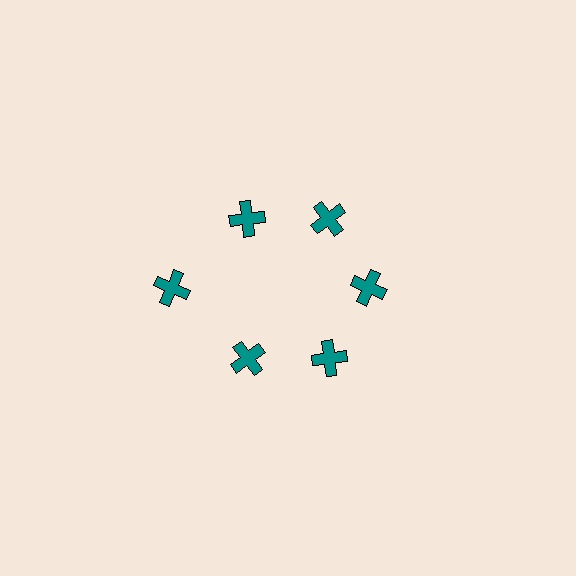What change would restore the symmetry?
The symmetry would be restored by moving it inward, back onto the ring so that all 6 crosses sit at equal angles and equal distance from the center.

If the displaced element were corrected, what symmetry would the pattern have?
It would have 6-fold rotational symmetry — the pattern would map onto itself every 60 degrees.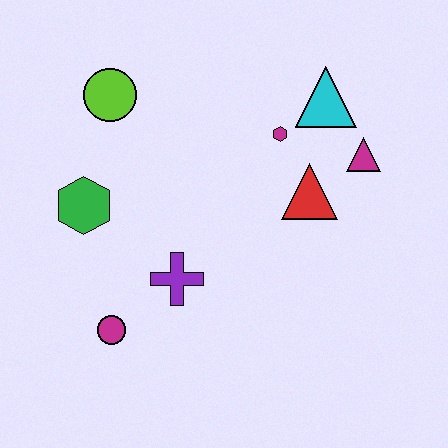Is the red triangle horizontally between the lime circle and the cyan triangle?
Yes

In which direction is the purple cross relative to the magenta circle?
The purple cross is to the right of the magenta circle.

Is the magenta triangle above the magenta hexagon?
No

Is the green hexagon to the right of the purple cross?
No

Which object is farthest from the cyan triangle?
The magenta circle is farthest from the cyan triangle.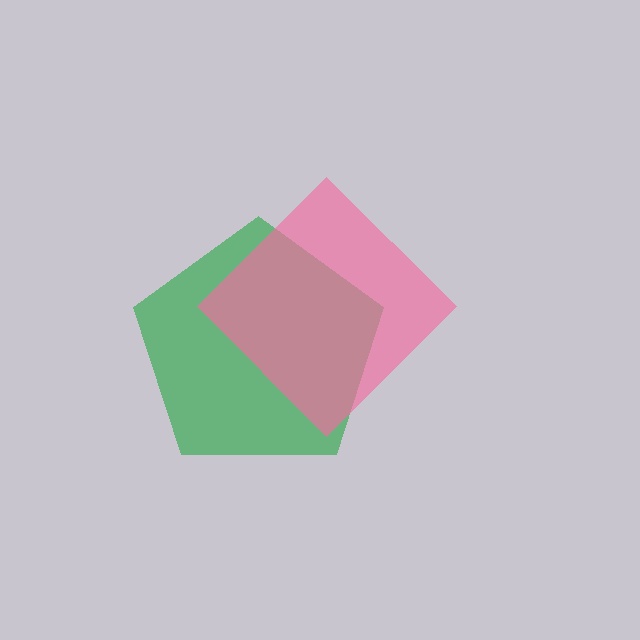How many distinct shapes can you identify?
There are 2 distinct shapes: a green pentagon, a pink diamond.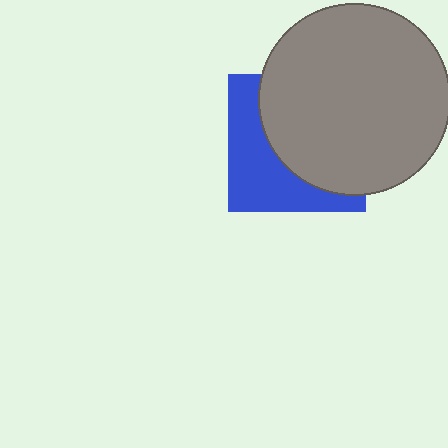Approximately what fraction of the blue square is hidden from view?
Roughly 58% of the blue square is hidden behind the gray circle.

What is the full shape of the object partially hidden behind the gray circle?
The partially hidden object is a blue square.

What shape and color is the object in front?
The object in front is a gray circle.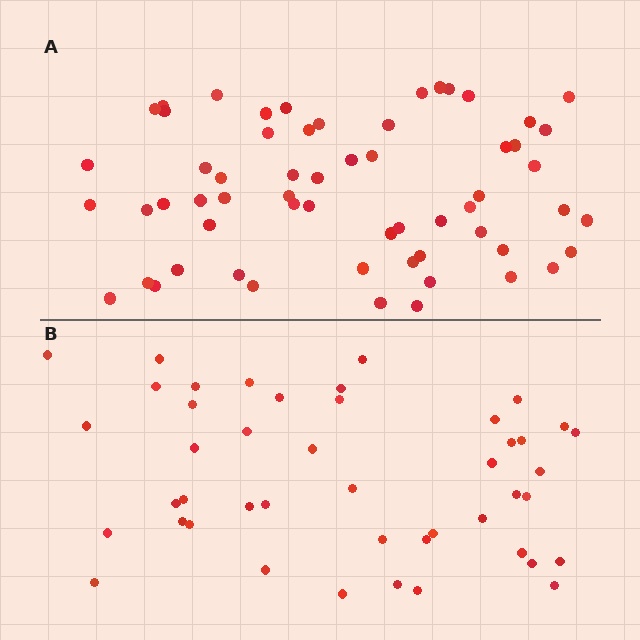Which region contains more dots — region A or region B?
Region A (the top region) has more dots.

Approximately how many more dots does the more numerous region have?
Region A has approximately 15 more dots than region B.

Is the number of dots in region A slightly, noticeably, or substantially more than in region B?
Region A has noticeably more, but not dramatically so. The ratio is roughly 1.3 to 1.